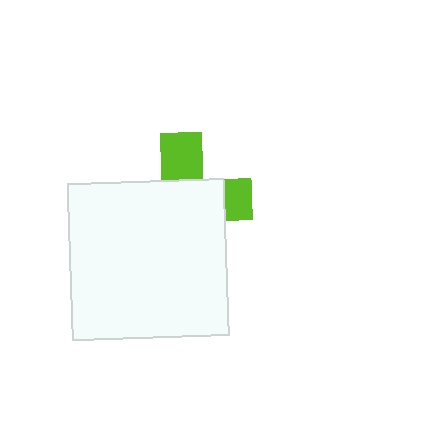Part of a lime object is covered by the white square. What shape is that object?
It is a cross.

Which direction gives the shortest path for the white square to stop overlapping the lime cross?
Moving down gives the shortest separation.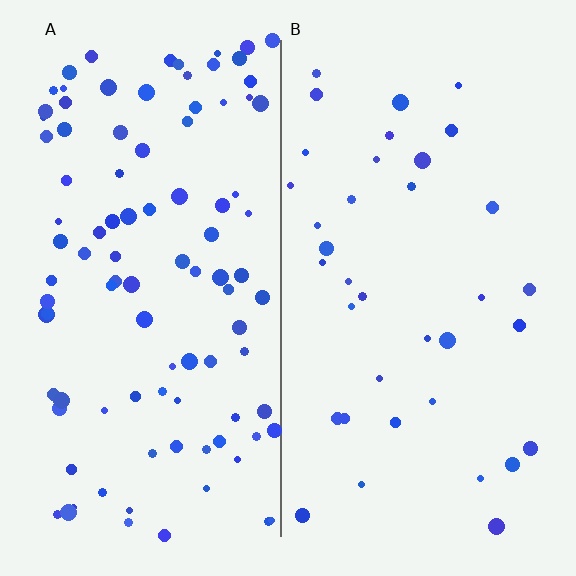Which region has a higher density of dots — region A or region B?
A (the left).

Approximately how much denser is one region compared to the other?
Approximately 2.7× — region A over region B.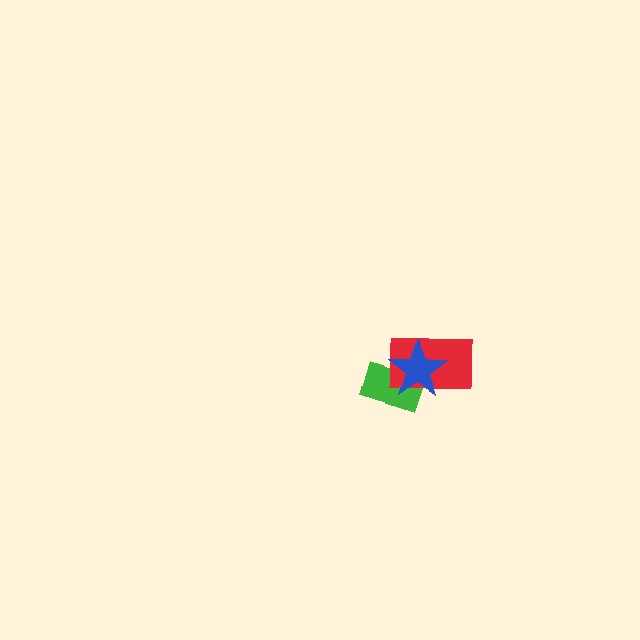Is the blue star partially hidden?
No, no other shape covers it.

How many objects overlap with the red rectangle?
2 objects overlap with the red rectangle.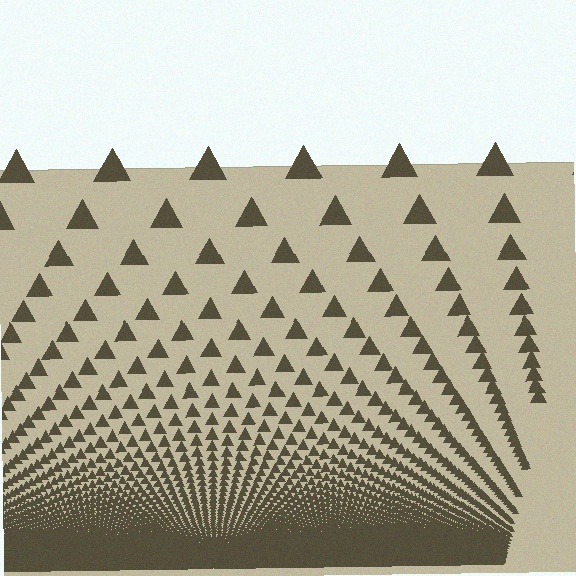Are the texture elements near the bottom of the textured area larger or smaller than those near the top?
Smaller. The gradient is inverted — elements near the bottom are smaller and denser.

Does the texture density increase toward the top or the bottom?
Density increases toward the bottom.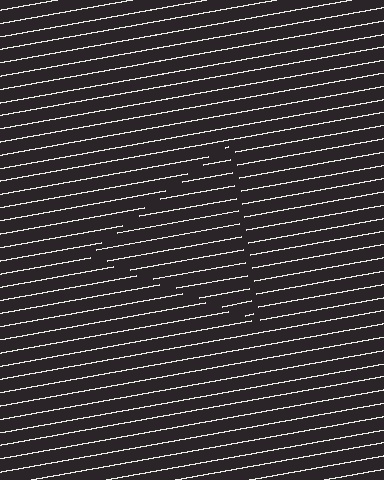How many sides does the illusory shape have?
3 sides — the line-ends trace a triangle.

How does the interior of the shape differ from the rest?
The interior of the shape contains the same grating, shifted by half a period — the contour is defined by the phase discontinuity where line-ends from the inner and outer gratings abut.